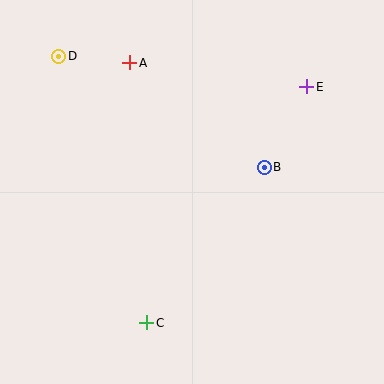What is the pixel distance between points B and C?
The distance between B and C is 195 pixels.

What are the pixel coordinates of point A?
Point A is at (130, 63).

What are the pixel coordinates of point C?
Point C is at (147, 323).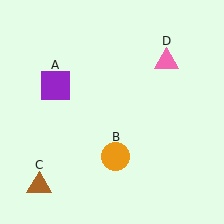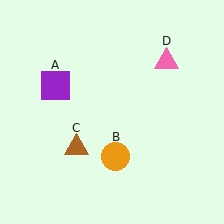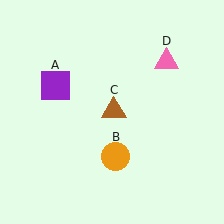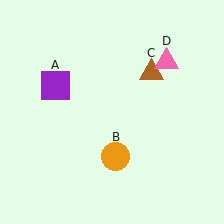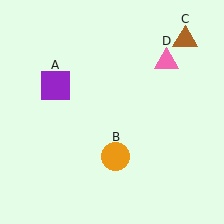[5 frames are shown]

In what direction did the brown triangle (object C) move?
The brown triangle (object C) moved up and to the right.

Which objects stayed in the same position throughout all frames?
Purple square (object A) and orange circle (object B) and pink triangle (object D) remained stationary.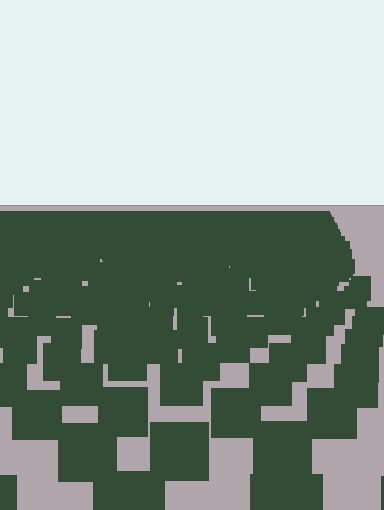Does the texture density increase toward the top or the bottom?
Density increases toward the top.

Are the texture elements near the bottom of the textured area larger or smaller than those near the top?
Larger. Near the bottom, elements are closer to the viewer and appear at a bigger on-screen size.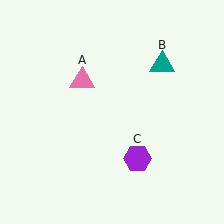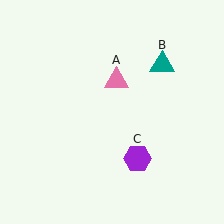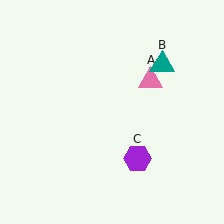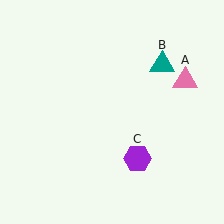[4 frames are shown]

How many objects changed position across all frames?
1 object changed position: pink triangle (object A).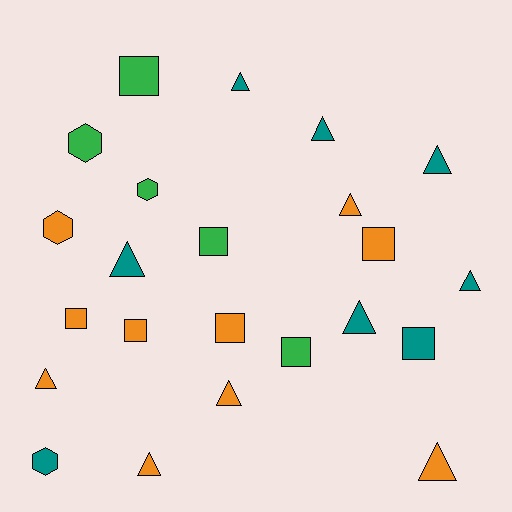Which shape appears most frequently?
Triangle, with 11 objects.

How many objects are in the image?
There are 23 objects.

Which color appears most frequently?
Orange, with 10 objects.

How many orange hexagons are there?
There is 1 orange hexagon.